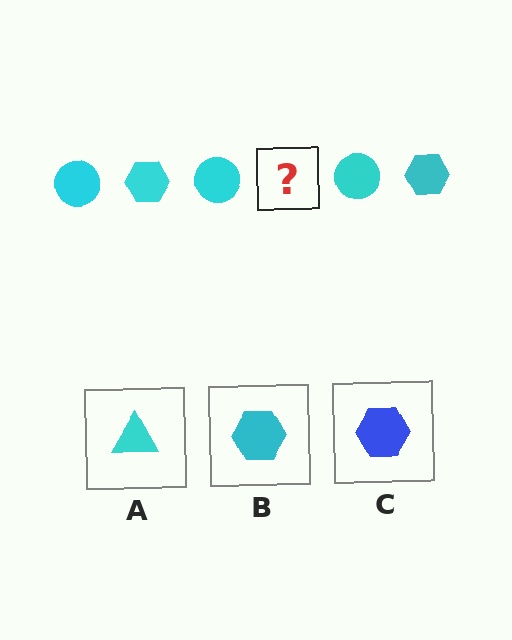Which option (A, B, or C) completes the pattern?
B.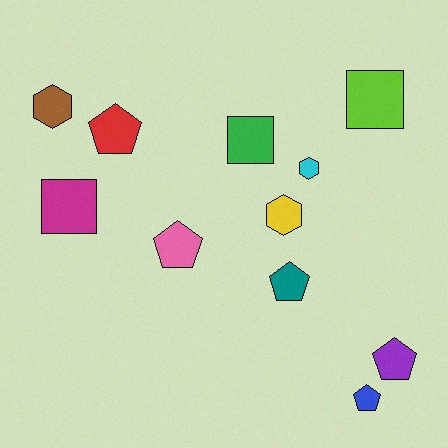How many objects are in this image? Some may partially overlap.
There are 11 objects.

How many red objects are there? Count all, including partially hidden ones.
There is 1 red object.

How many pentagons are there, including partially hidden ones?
There are 5 pentagons.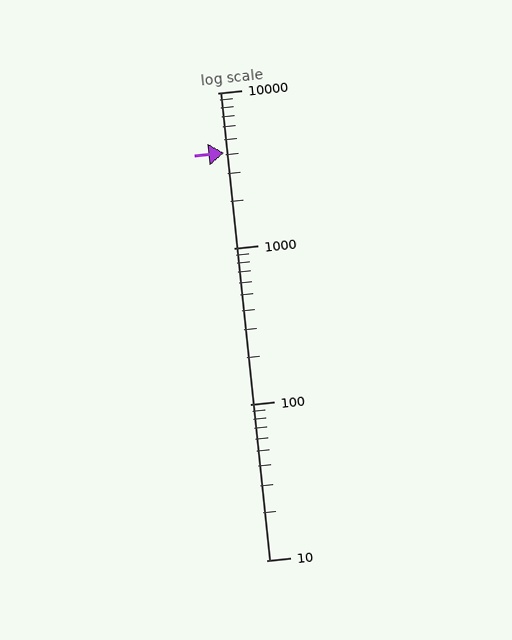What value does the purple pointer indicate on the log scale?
The pointer indicates approximately 4100.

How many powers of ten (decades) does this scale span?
The scale spans 3 decades, from 10 to 10000.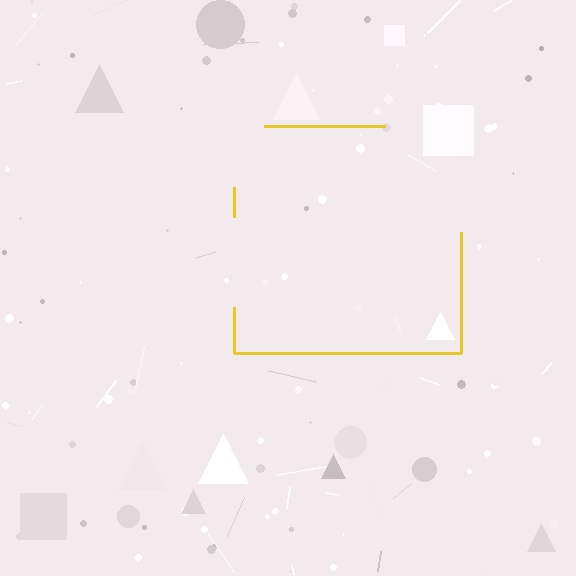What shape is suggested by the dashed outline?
The dashed outline suggests a square.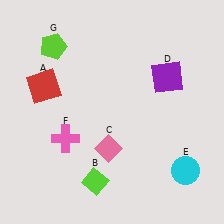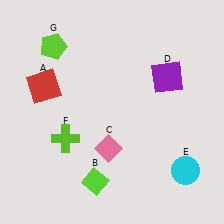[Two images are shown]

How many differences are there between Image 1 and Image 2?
There is 1 difference between the two images.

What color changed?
The cross (F) changed from pink in Image 1 to lime in Image 2.